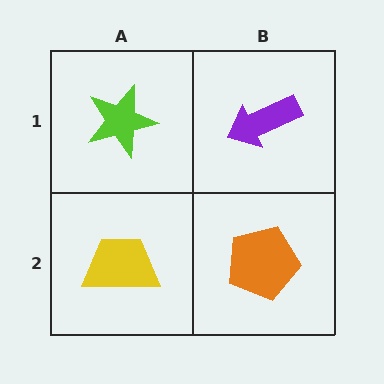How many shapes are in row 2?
2 shapes.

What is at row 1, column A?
A lime star.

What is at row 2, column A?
A yellow trapezoid.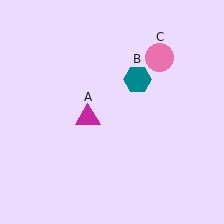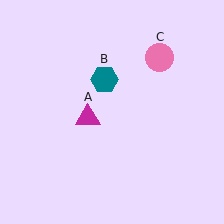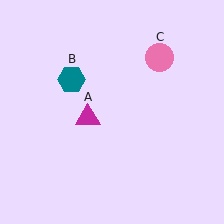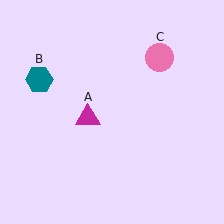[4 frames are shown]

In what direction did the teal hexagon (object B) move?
The teal hexagon (object B) moved left.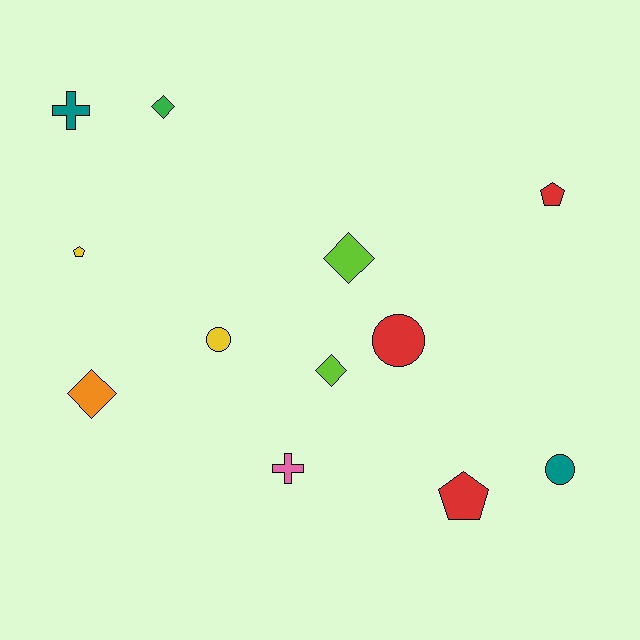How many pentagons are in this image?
There are 3 pentagons.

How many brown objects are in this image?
There are no brown objects.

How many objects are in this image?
There are 12 objects.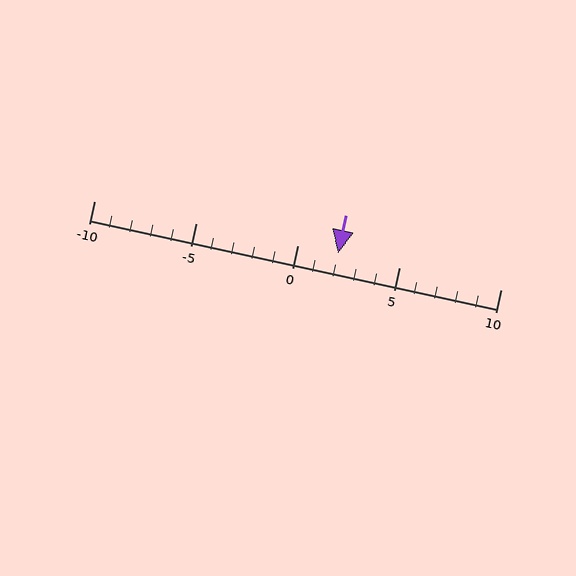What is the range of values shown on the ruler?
The ruler shows values from -10 to 10.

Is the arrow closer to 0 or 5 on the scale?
The arrow is closer to 0.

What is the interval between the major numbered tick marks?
The major tick marks are spaced 5 units apart.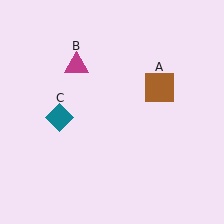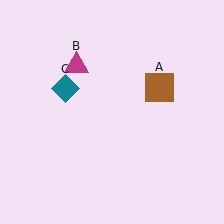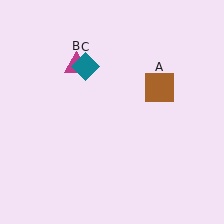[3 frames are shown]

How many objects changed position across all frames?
1 object changed position: teal diamond (object C).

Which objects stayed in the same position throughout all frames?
Brown square (object A) and magenta triangle (object B) remained stationary.